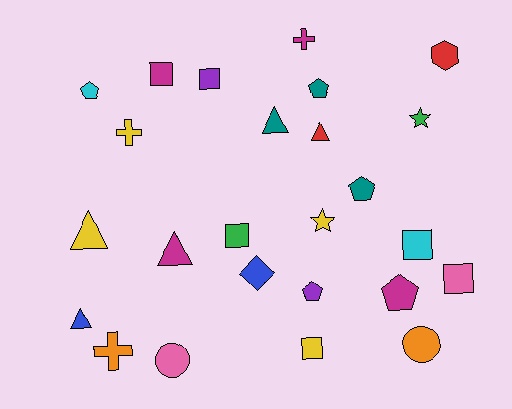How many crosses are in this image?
There are 3 crosses.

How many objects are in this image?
There are 25 objects.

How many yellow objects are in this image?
There are 4 yellow objects.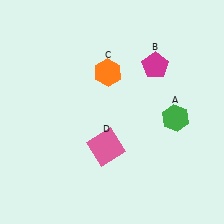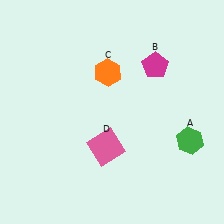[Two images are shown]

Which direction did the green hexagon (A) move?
The green hexagon (A) moved down.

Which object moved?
The green hexagon (A) moved down.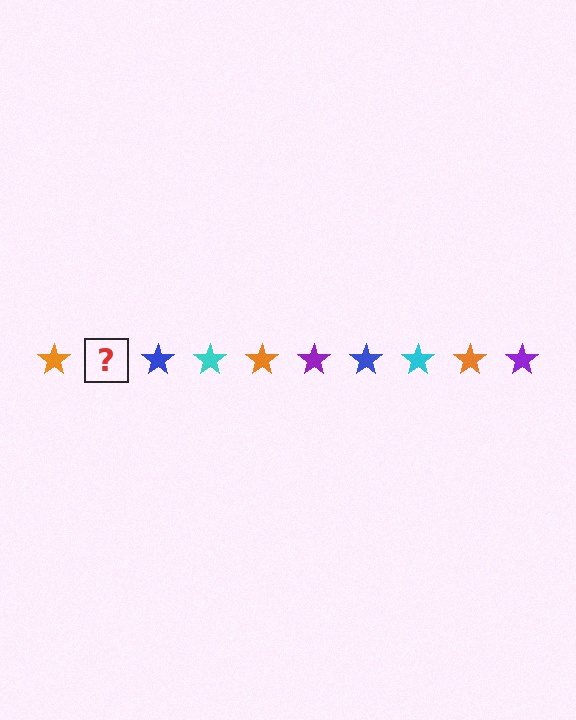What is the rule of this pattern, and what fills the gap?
The rule is that the pattern cycles through orange, purple, blue, cyan stars. The gap should be filled with a purple star.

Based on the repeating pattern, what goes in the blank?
The blank should be a purple star.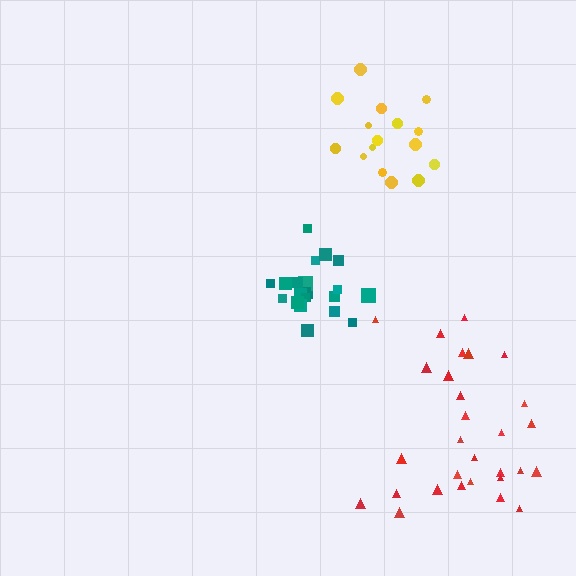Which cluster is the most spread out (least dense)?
Red.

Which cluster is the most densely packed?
Teal.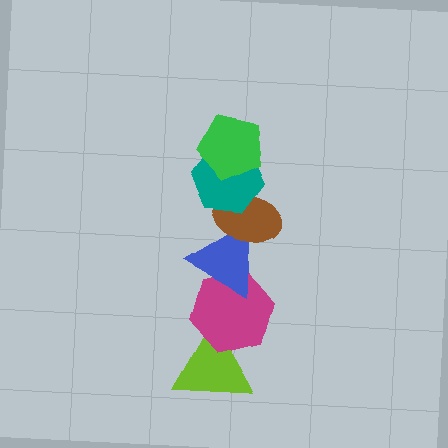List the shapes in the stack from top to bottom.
From top to bottom: the green pentagon, the teal hexagon, the brown ellipse, the blue triangle, the magenta hexagon, the lime triangle.